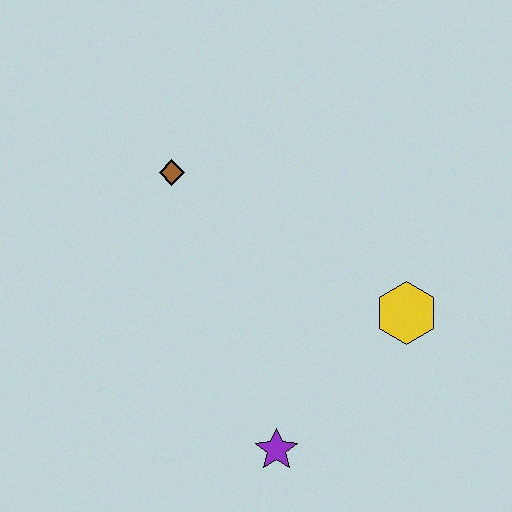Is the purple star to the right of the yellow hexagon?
No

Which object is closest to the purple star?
The yellow hexagon is closest to the purple star.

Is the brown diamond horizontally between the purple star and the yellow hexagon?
No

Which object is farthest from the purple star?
The brown diamond is farthest from the purple star.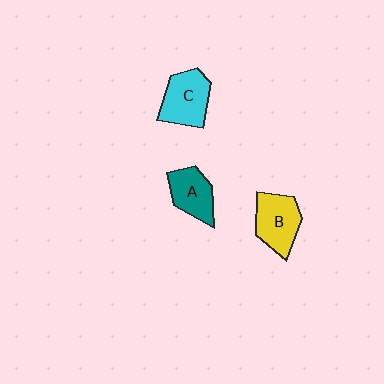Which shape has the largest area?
Shape C (cyan).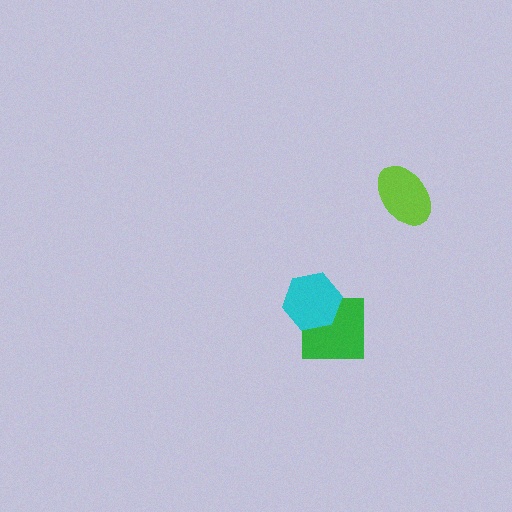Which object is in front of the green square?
The cyan hexagon is in front of the green square.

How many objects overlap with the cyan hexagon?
1 object overlaps with the cyan hexagon.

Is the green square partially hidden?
Yes, it is partially covered by another shape.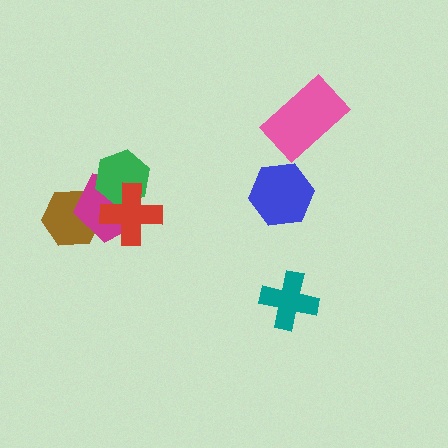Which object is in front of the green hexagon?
The red cross is in front of the green hexagon.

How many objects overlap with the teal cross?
0 objects overlap with the teal cross.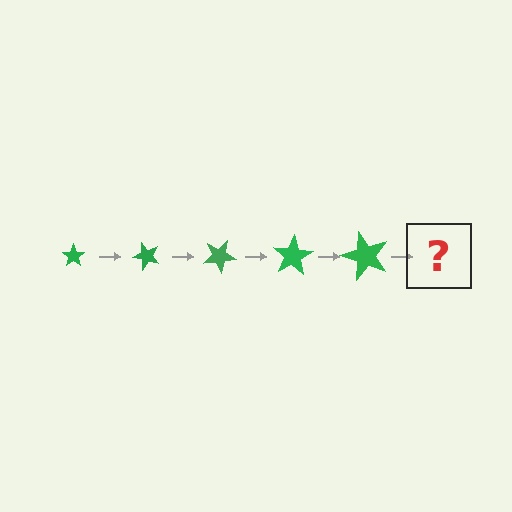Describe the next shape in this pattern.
It should be a star, larger than the previous one and rotated 250 degrees from the start.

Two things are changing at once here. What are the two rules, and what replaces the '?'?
The two rules are that the star grows larger each step and it rotates 50 degrees each step. The '?' should be a star, larger than the previous one and rotated 250 degrees from the start.